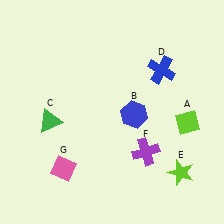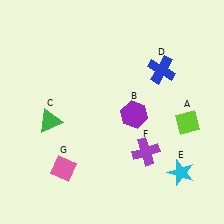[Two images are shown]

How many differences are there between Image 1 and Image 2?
There are 2 differences between the two images.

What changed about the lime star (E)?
In Image 1, E is lime. In Image 2, it changed to cyan.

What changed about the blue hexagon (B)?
In Image 1, B is blue. In Image 2, it changed to purple.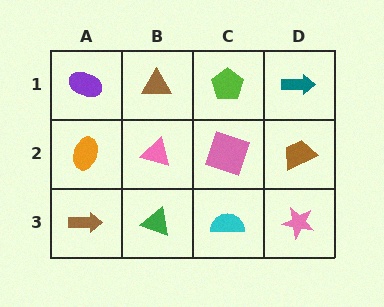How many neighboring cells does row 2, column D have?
3.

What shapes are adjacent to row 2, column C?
A lime pentagon (row 1, column C), a cyan semicircle (row 3, column C), a pink triangle (row 2, column B), a brown trapezoid (row 2, column D).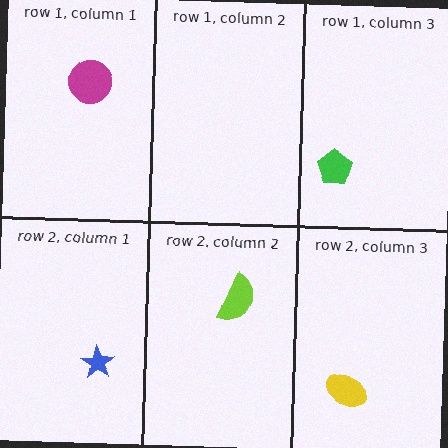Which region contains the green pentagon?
The row 1, column 3 region.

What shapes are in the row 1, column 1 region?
The magenta circle.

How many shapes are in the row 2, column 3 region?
1.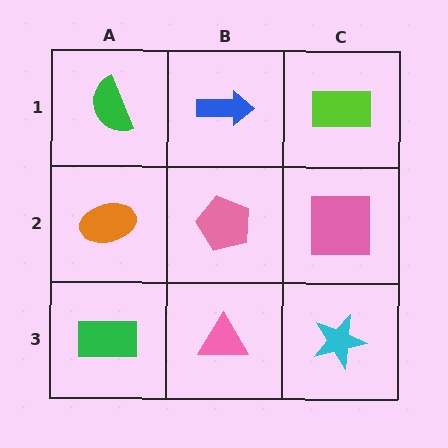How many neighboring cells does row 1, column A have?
2.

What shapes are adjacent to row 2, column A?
A green semicircle (row 1, column A), a green rectangle (row 3, column A), a pink pentagon (row 2, column B).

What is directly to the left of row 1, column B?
A green semicircle.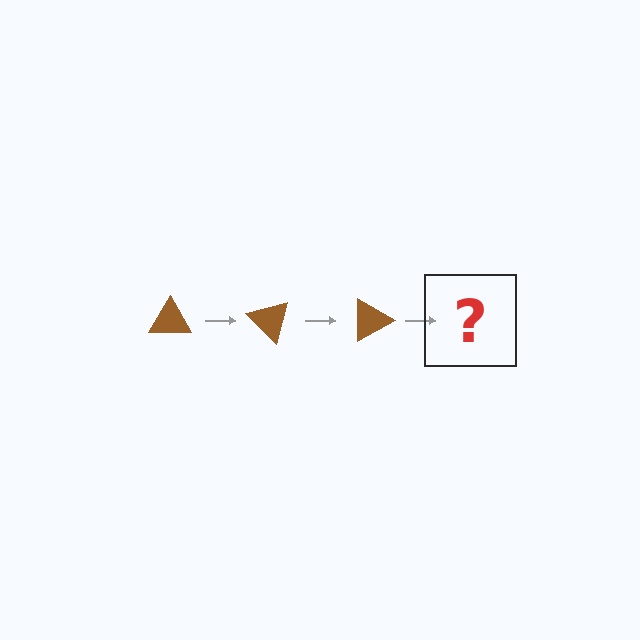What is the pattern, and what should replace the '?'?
The pattern is that the triangle rotates 45 degrees each step. The '?' should be a brown triangle rotated 135 degrees.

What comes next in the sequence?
The next element should be a brown triangle rotated 135 degrees.